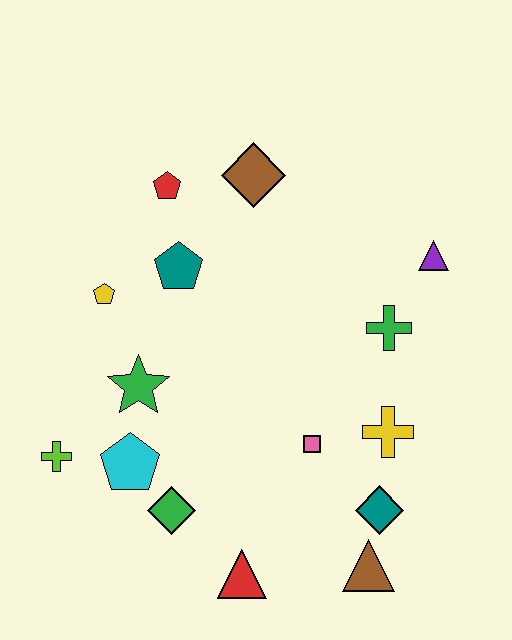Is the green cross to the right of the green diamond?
Yes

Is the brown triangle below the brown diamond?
Yes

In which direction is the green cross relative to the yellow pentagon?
The green cross is to the right of the yellow pentagon.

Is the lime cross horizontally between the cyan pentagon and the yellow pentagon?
No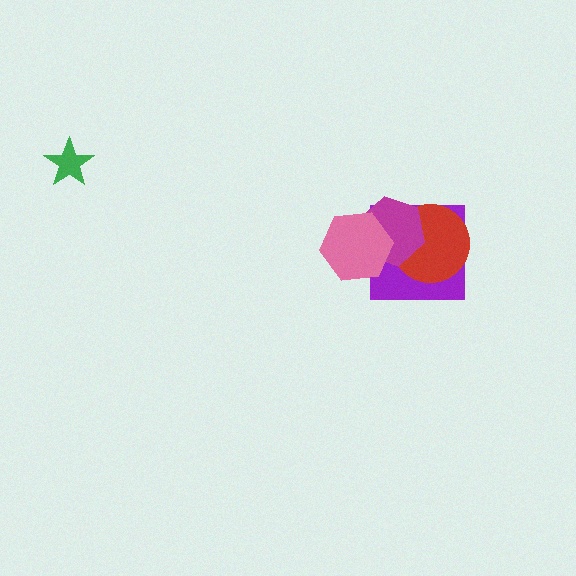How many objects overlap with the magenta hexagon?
3 objects overlap with the magenta hexagon.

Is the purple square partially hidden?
Yes, it is partially covered by another shape.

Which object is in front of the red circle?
The magenta hexagon is in front of the red circle.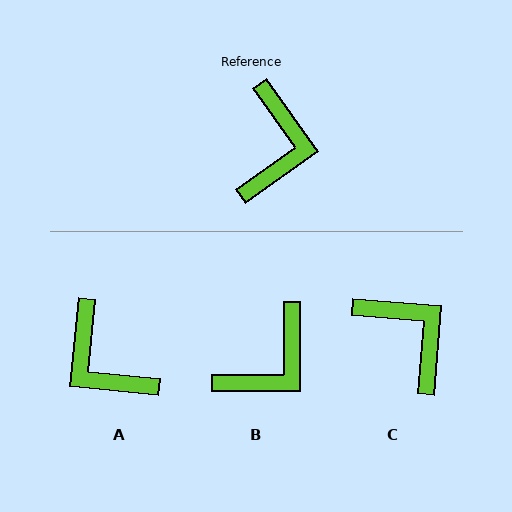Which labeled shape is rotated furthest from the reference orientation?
A, about 131 degrees away.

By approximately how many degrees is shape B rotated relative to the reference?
Approximately 35 degrees clockwise.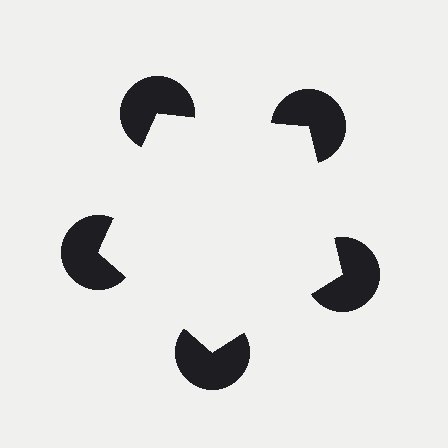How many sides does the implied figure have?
5 sides.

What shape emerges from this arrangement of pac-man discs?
An illusory pentagon — its edges are inferred from the aligned wedge cuts in the pac-man discs, not physically drawn.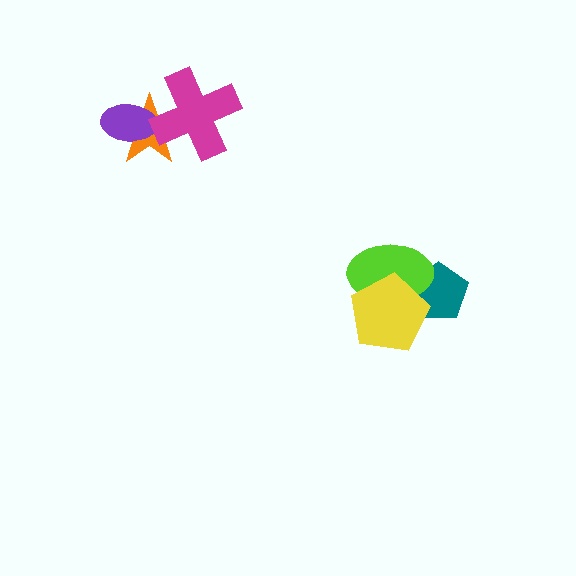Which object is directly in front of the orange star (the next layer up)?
The purple ellipse is directly in front of the orange star.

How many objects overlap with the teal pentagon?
2 objects overlap with the teal pentagon.